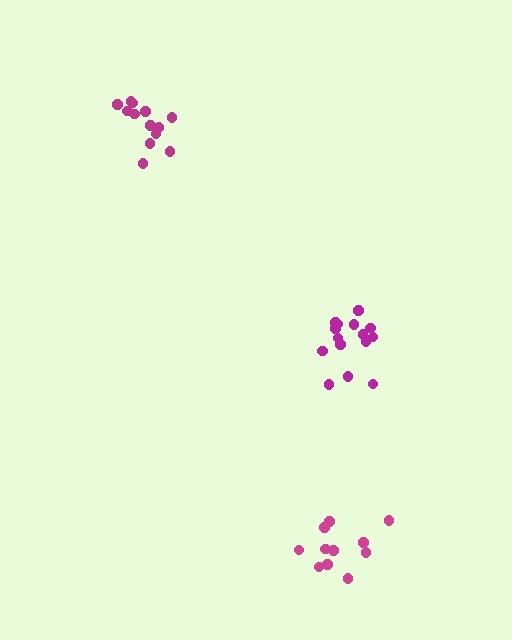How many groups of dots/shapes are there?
There are 3 groups.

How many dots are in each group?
Group 1: 13 dots, Group 2: 15 dots, Group 3: 11 dots (39 total).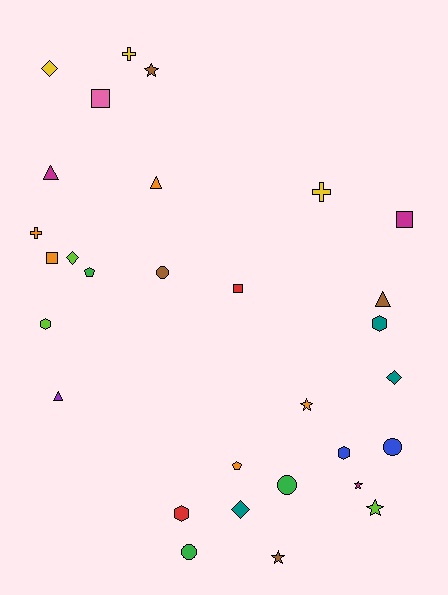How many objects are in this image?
There are 30 objects.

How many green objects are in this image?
There are 3 green objects.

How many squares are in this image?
There are 4 squares.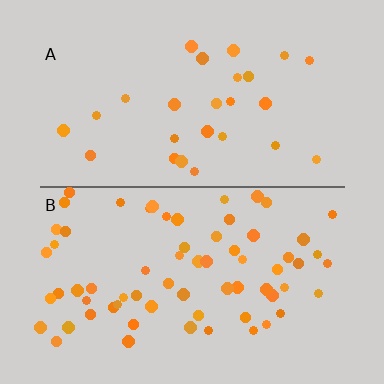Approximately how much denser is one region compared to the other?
Approximately 2.5× — region B over region A.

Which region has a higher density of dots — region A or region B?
B (the bottom).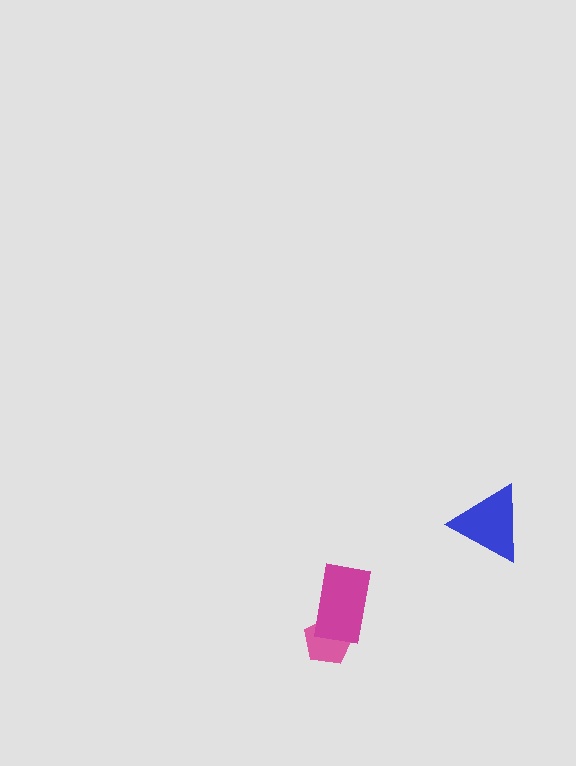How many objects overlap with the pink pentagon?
1 object overlaps with the pink pentagon.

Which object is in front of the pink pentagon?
The magenta rectangle is in front of the pink pentagon.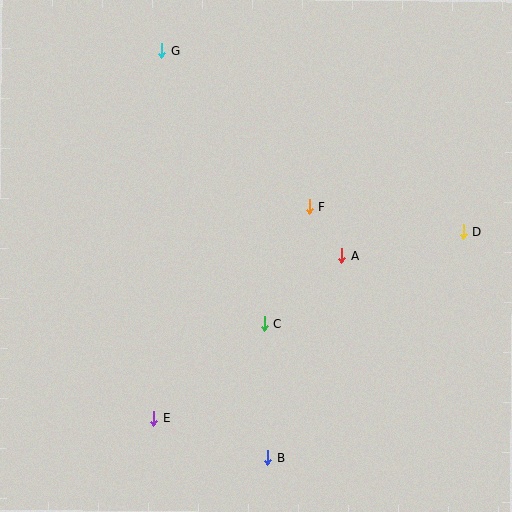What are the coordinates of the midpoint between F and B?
The midpoint between F and B is at (289, 332).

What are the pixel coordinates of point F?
Point F is at (310, 207).